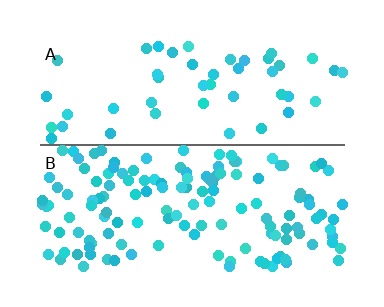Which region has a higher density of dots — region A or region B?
B (the bottom).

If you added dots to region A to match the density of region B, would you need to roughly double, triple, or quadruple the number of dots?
Approximately triple.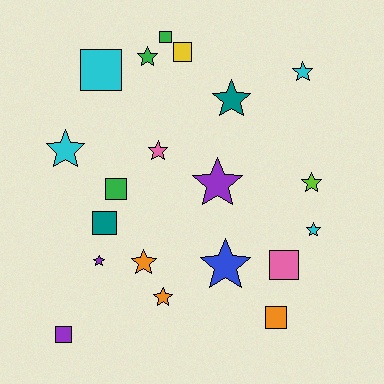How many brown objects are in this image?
There are no brown objects.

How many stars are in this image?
There are 12 stars.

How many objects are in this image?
There are 20 objects.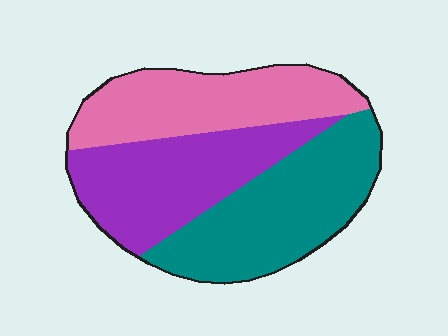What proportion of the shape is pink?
Pink covers around 30% of the shape.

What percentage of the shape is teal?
Teal covers around 35% of the shape.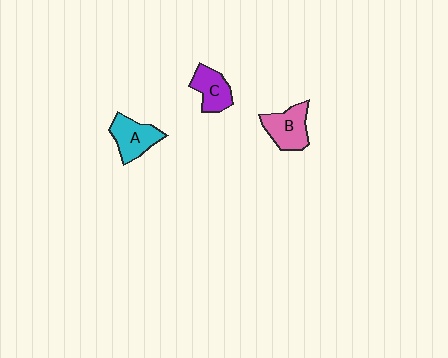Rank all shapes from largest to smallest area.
From largest to smallest: B (pink), A (cyan), C (purple).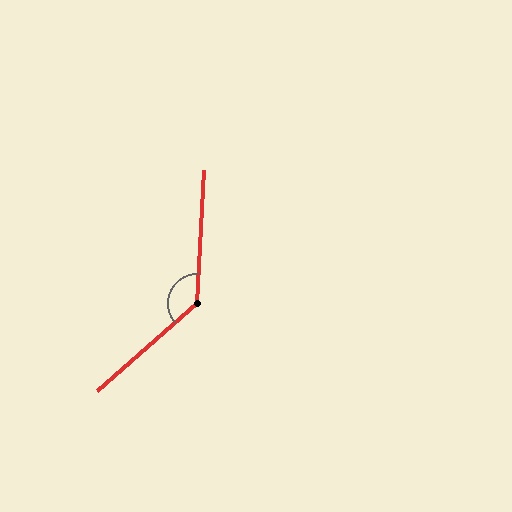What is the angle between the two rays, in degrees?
Approximately 134 degrees.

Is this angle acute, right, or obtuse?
It is obtuse.